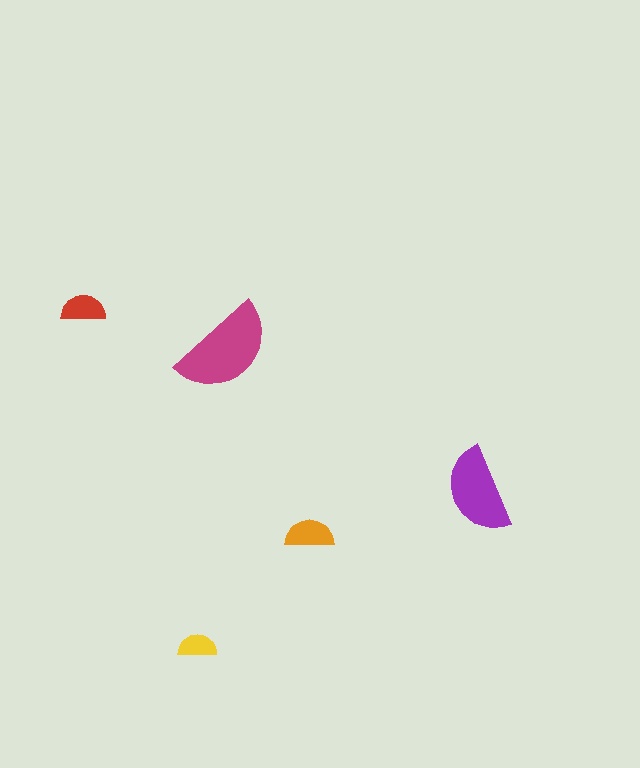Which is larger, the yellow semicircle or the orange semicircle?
The orange one.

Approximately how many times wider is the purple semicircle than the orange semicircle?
About 2 times wider.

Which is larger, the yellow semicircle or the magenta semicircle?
The magenta one.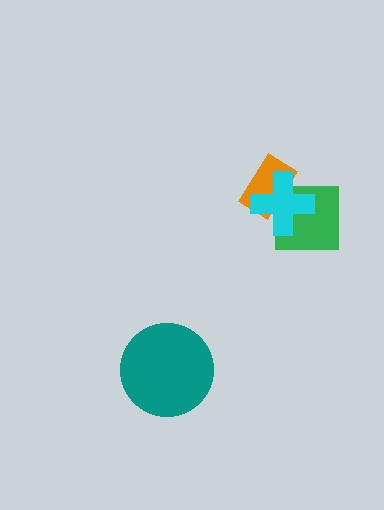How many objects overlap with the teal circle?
0 objects overlap with the teal circle.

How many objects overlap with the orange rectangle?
2 objects overlap with the orange rectangle.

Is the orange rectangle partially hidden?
Yes, it is partially covered by another shape.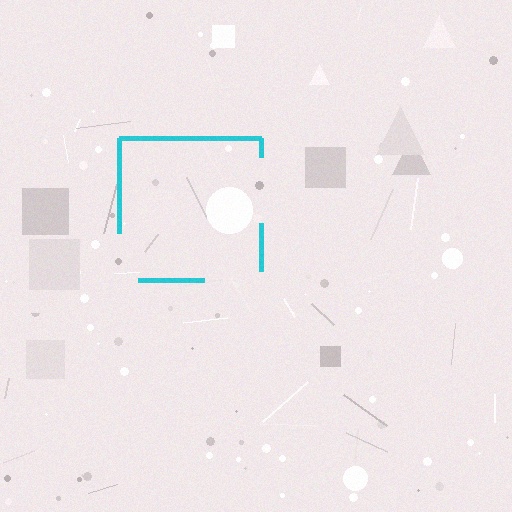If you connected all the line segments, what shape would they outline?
They would outline a square.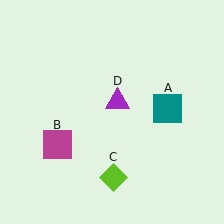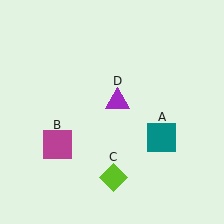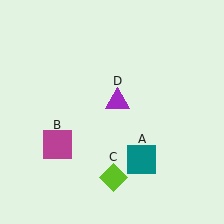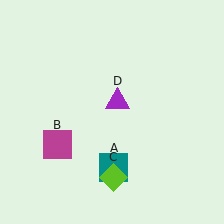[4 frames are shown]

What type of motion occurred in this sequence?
The teal square (object A) rotated clockwise around the center of the scene.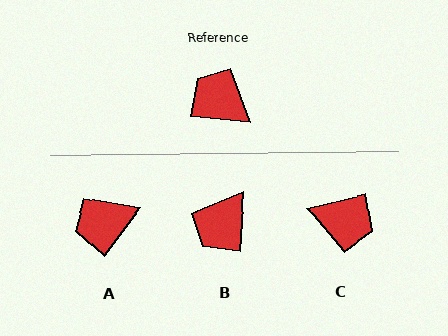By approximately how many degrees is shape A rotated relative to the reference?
Approximately 59 degrees counter-clockwise.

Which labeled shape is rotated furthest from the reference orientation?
C, about 161 degrees away.